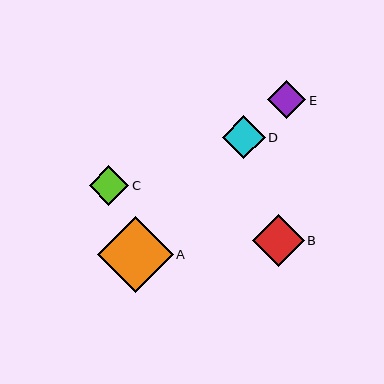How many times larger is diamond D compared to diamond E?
Diamond D is approximately 1.1 times the size of diamond E.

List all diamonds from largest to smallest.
From largest to smallest: A, B, D, C, E.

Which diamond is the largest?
Diamond A is the largest with a size of approximately 75 pixels.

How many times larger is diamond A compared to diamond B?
Diamond A is approximately 1.5 times the size of diamond B.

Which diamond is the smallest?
Diamond E is the smallest with a size of approximately 38 pixels.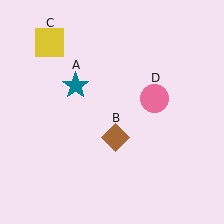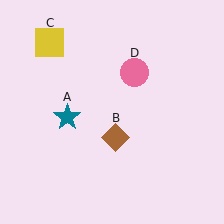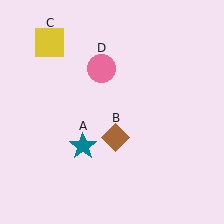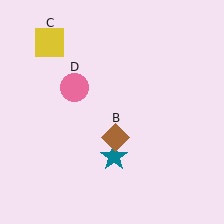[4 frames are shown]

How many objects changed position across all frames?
2 objects changed position: teal star (object A), pink circle (object D).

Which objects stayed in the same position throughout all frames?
Brown diamond (object B) and yellow square (object C) remained stationary.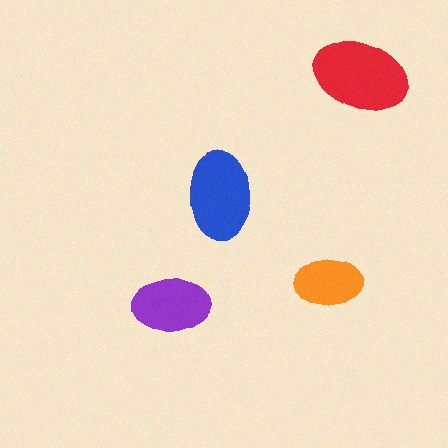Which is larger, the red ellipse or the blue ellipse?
The red one.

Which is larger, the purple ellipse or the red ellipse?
The red one.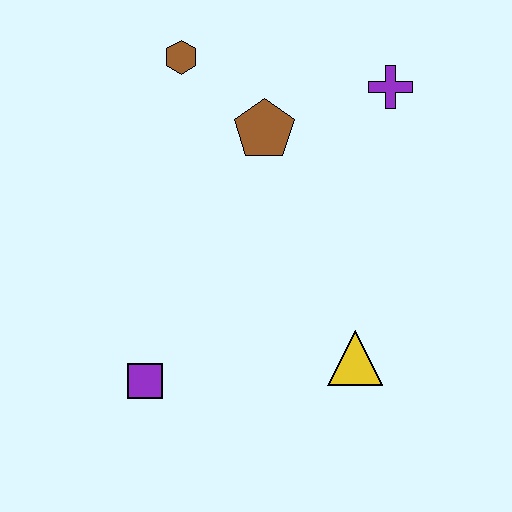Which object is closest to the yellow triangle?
The purple square is closest to the yellow triangle.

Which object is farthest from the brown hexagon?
The yellow triangle is farthest from the brown hexagon.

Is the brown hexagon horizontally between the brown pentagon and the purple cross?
No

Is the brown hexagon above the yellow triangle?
Yes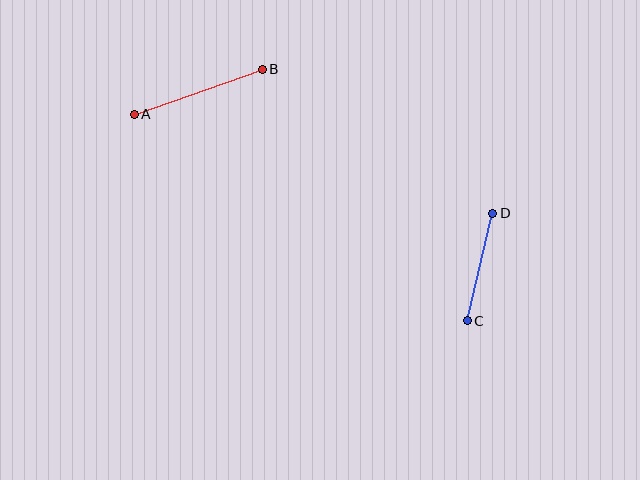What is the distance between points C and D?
The distance is approximately 110 pixels.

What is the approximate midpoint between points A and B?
The midpoint is at approximately (198, 92) pixels.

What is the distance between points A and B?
The distance is approximately 136 pixels.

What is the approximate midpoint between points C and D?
The midpoint is at approximately (480, 267) pixels.